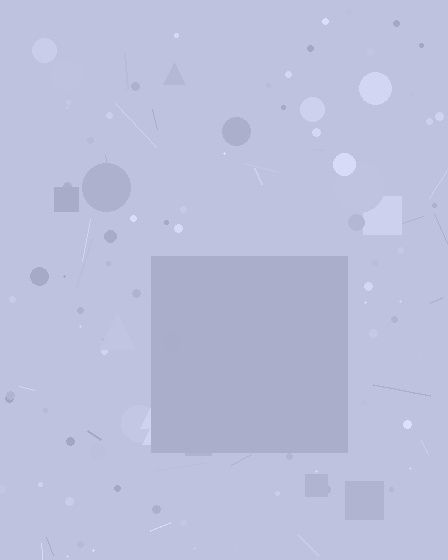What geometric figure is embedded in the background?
A square is embedded in the background.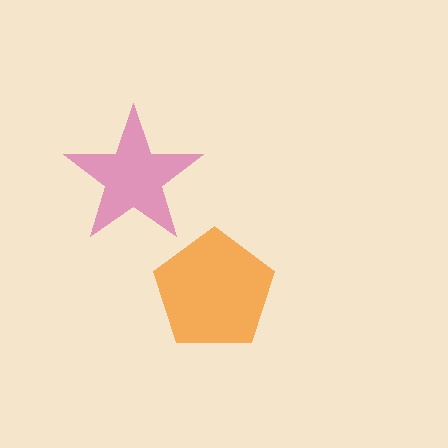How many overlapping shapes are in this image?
There are 2 overlapping shapes in the image.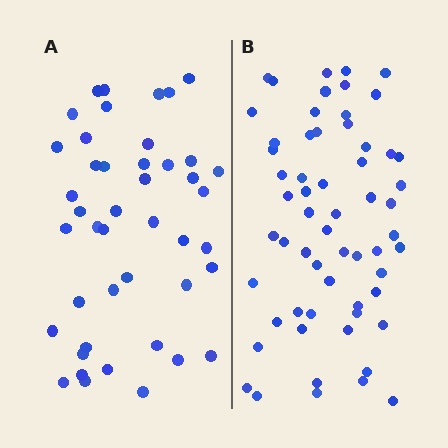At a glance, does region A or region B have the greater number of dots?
Region B (the right region) has more dots.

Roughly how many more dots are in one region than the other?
Region B has approximately 15 more dots than region A.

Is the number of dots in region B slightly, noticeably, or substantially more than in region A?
Region B has noticeably more, but not dramatically so. The ratio is roughly 1.4 to 1.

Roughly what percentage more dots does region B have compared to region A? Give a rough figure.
About 35% more.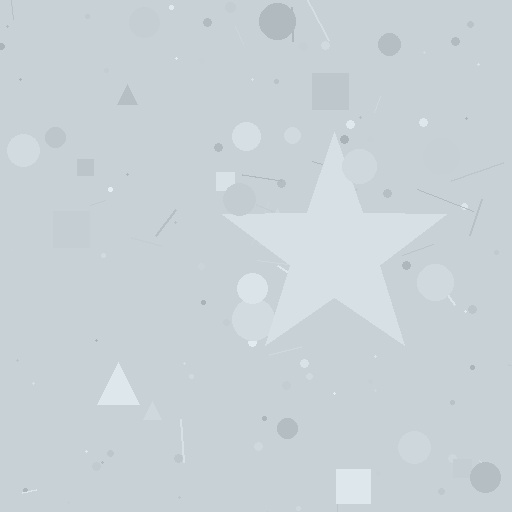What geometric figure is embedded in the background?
A star is embedded in the background.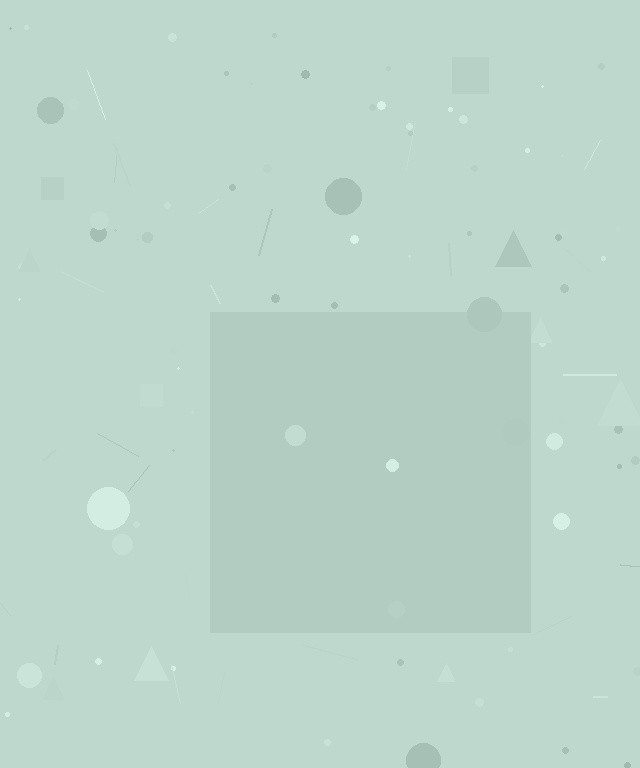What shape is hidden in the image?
A square is hidden in the image.